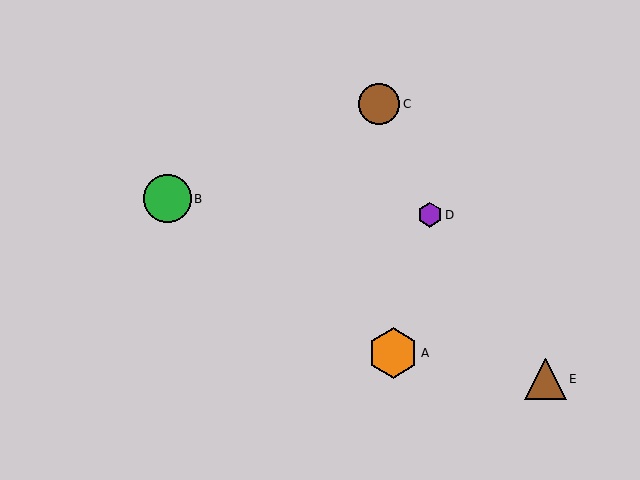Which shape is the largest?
The orange hexagon (labeled A) is the largest.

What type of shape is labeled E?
Shape E is a brown triangle.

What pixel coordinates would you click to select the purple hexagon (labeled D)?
Click at (430, 215) to select the purple hexagon D.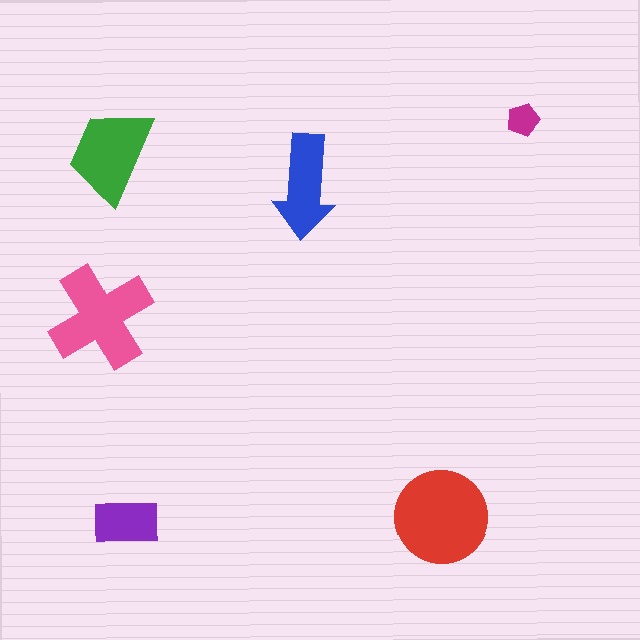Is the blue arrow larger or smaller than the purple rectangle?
Larger.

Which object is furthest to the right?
The magenta pentagon is rightmost.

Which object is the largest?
The red circle.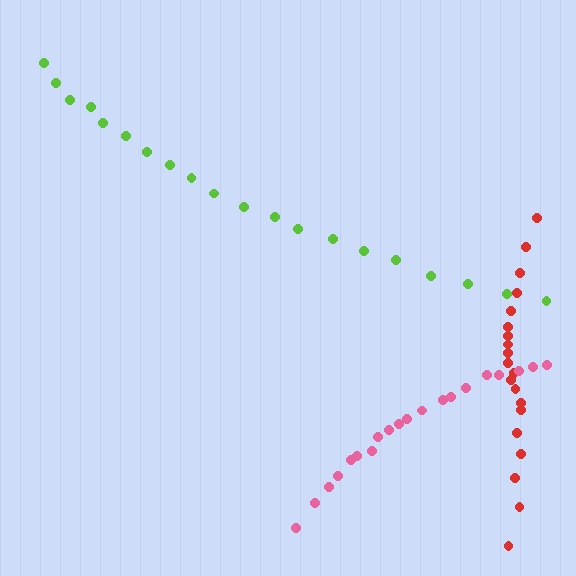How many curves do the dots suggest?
There are 3 distinct paths.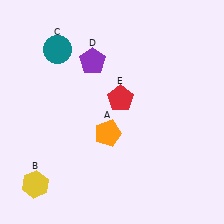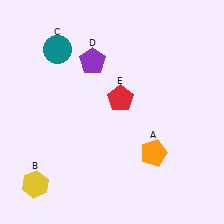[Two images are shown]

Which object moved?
The orange pentagon (A) moved right.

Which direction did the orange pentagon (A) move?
The orange pentagon (A) moved right.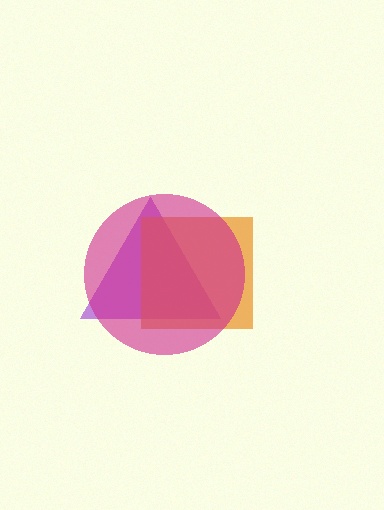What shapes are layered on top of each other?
The layered shapes are: a purple triangle, an orange square, a magenta circle.